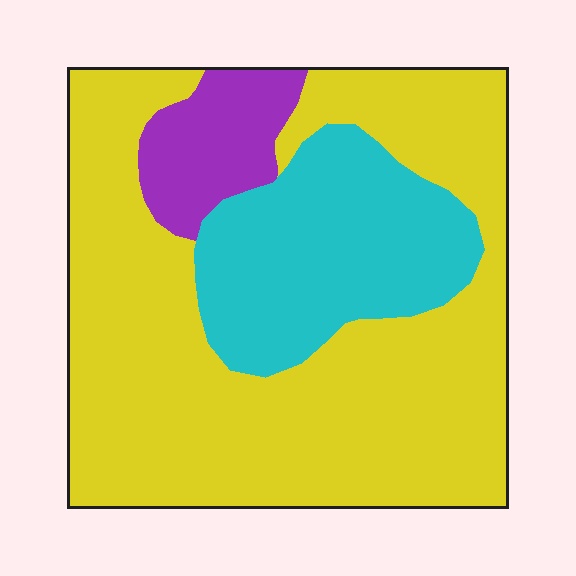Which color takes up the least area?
Purple, at roughly 10%.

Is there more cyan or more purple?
Cyan.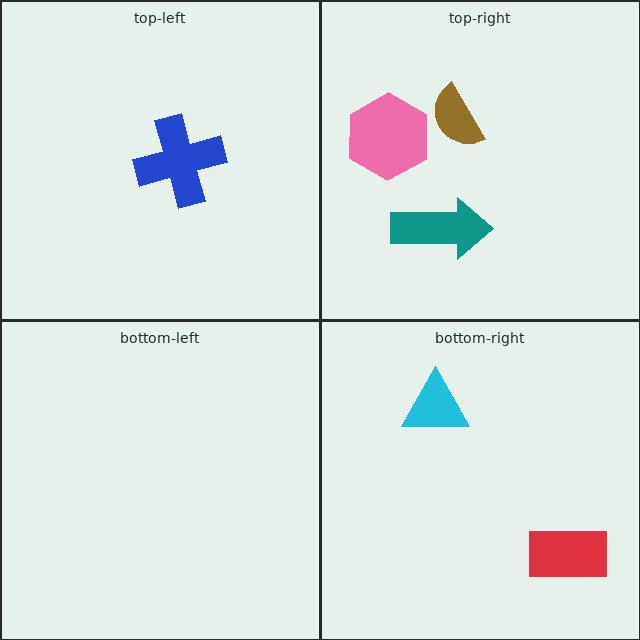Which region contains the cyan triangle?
The bottom-right region.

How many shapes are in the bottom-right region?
2.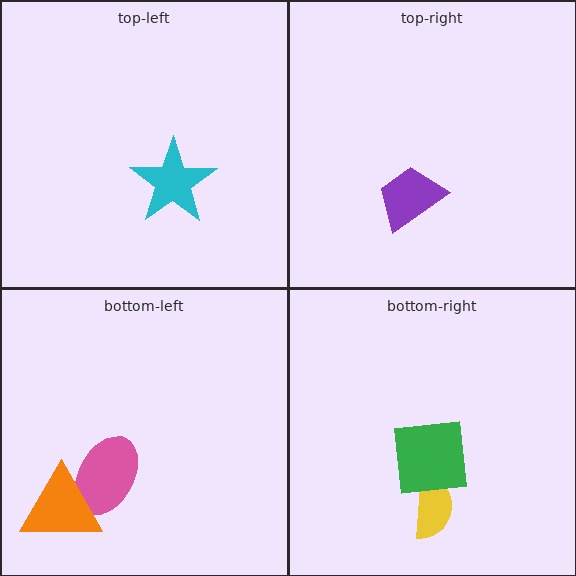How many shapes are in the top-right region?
1.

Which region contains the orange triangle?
The bottom-left region.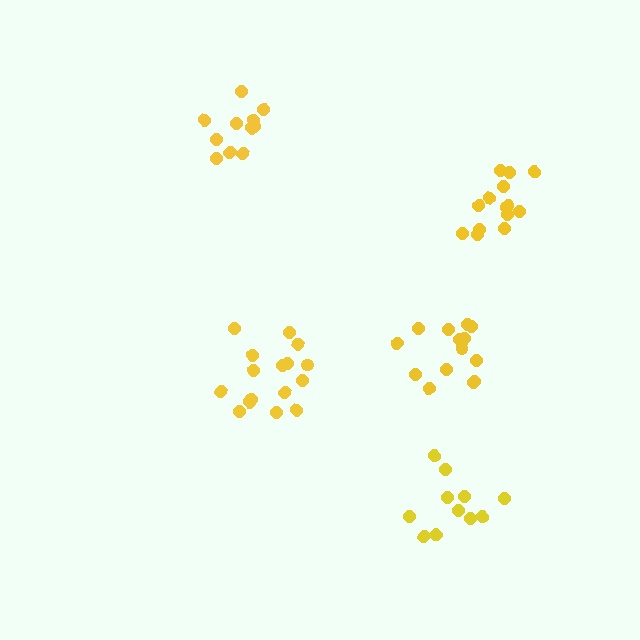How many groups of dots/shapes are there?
There are 5 groups.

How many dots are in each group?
Group 1: 16 dots, Group 2: 11 dots, Group 3: 14 dots, Group 4: 11 dots, Group 5: 14 dots (66 total).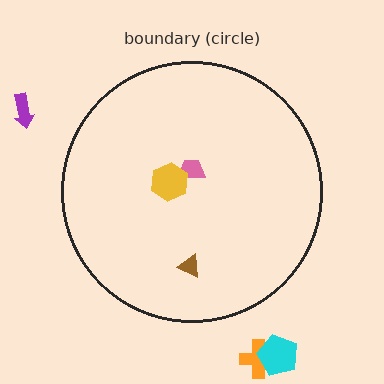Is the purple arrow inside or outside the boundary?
Outside.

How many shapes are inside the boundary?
3 inside, 3 outside.